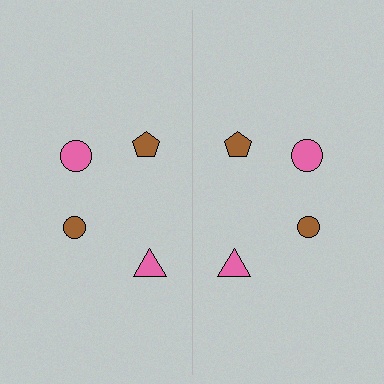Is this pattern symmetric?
Yes, this pattern has bilateral (reflection) symmetry.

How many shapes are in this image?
There are 8 shapes in this image.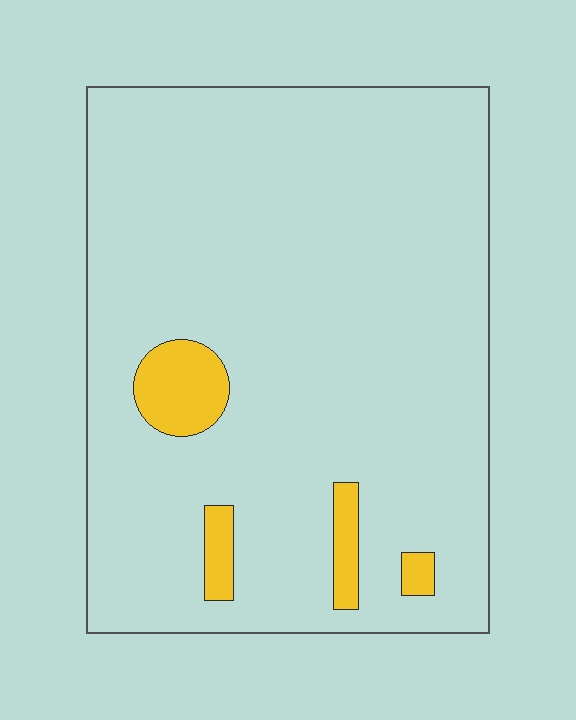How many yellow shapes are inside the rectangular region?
4.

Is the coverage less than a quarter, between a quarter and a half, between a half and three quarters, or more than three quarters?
Less than a quarter.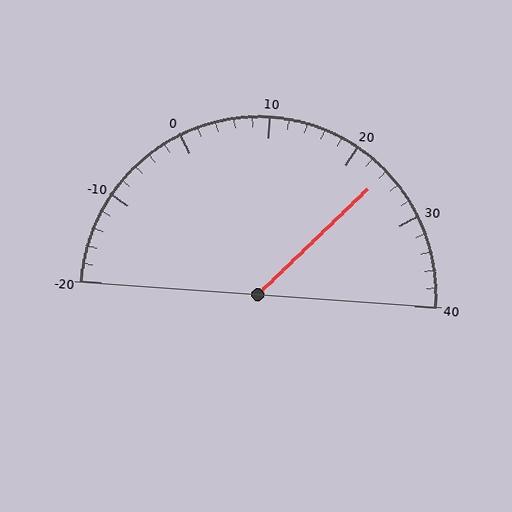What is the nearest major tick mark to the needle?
The nearest major tick mark is 20.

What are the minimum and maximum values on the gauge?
The gauge ranges from -20 to 40.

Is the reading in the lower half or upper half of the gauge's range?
The reading is in the upper half of the range (-20 to 40).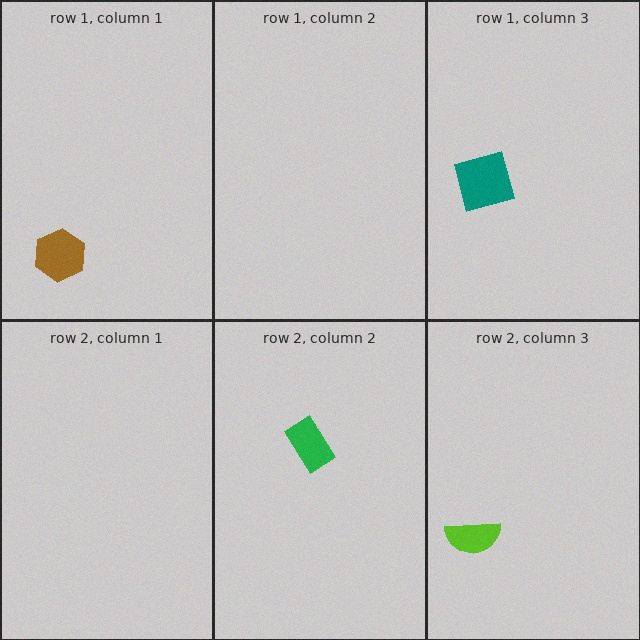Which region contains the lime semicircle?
The row 2, column 3 region.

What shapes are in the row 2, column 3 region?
The lime semicircle.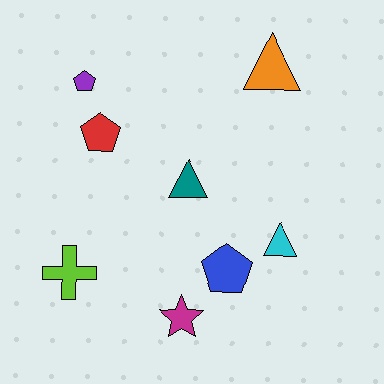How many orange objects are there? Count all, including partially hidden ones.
There is 1 orange object.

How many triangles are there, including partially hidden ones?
There are 3 triangles.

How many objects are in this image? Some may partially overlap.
There are 8 objects.